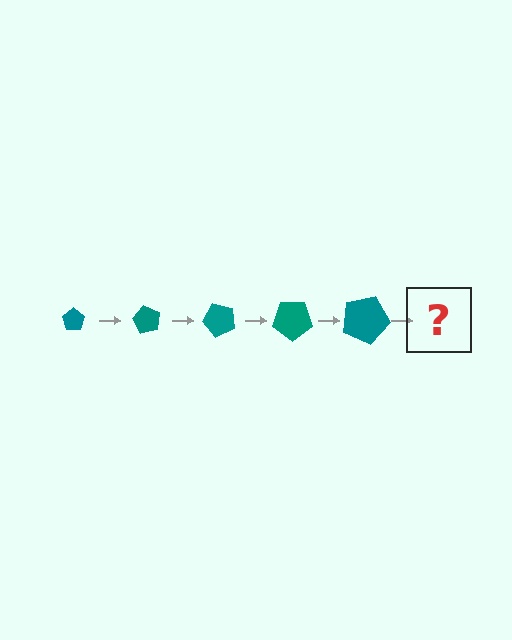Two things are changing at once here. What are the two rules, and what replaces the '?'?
The two rules are that the pentagon grows larger each step and it rotates 60 degrees each step. The '?' should be a pentagon, larger than the previous one and rotated 300 degrees from the start.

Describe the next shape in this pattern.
It should be a pentagon, larger than the previous one and rotated 300 degrees from the start.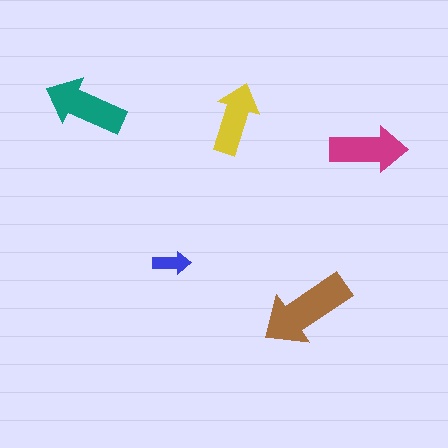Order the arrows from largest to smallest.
the brown one, the teal one, the magenta one, the yellow one, the blue one.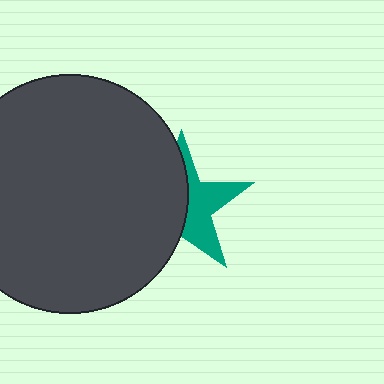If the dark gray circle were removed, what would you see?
You would see the complete teal star.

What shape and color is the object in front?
The object in front is a dark gray circle.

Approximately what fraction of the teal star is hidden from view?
Roughly 55% of the teal star is hidden behind the dark gray circle.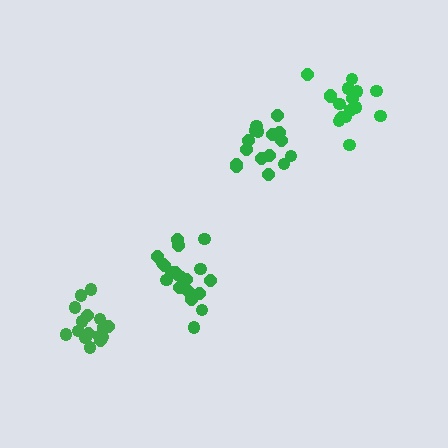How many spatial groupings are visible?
There are 4 spatial groupings.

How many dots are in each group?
Group 1: 17 dots, Group 2: 16 dots, Group 3: 19 dots, Group 4: 16 dots (68 total).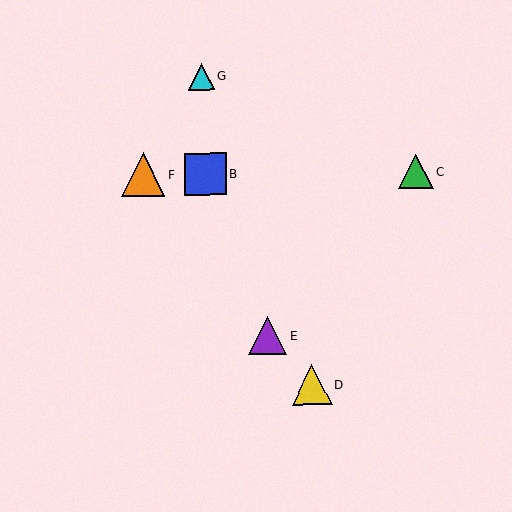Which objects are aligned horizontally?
Objects A, B, C, F are aligned horizontally.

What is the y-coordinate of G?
Object G is at y≈77.